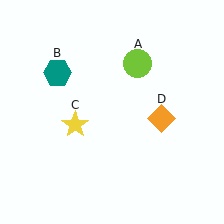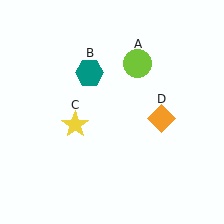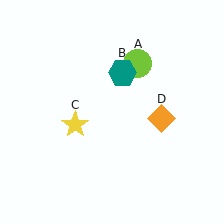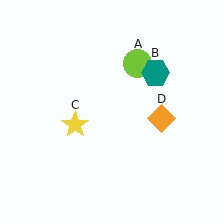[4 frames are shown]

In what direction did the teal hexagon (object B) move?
The teal hexagon (object B) moved right.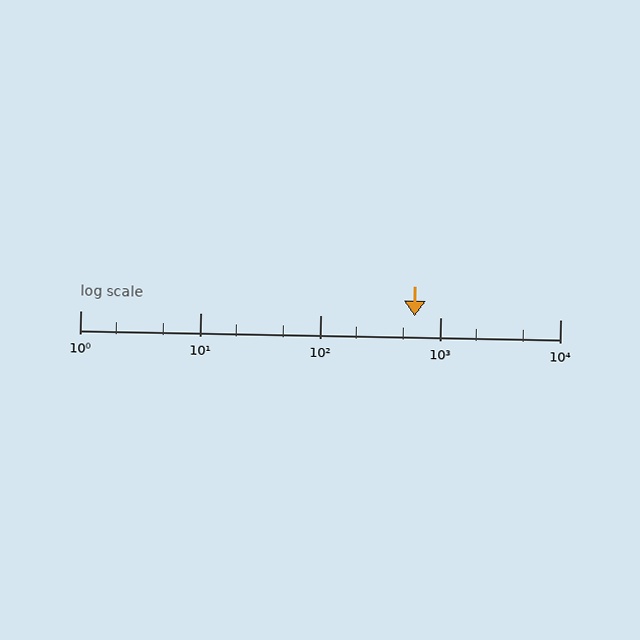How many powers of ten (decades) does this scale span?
The scale spans 4 decades, from 1 to 10000.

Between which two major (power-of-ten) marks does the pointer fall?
The pointer is between 100 and 1000.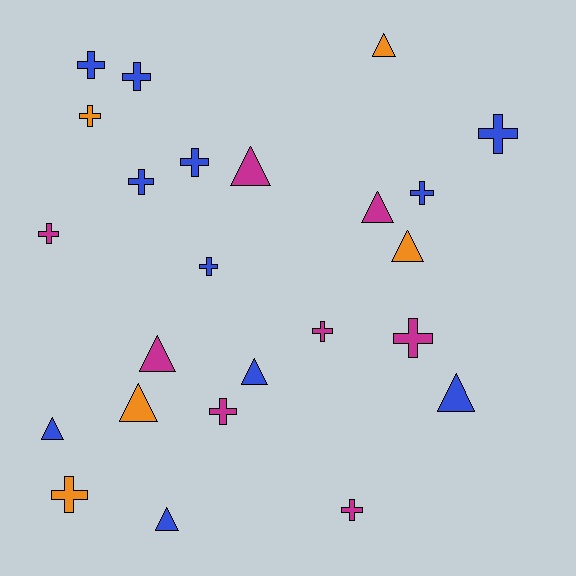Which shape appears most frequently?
Cross, with 14 objects.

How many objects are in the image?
There are 24 objects.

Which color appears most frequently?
Blue, with 11 objects.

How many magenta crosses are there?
There are 5 magenta crosses.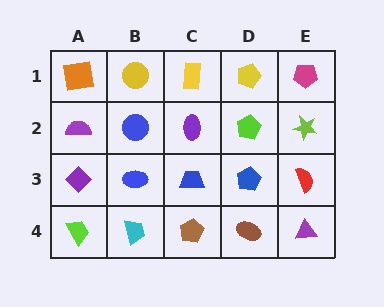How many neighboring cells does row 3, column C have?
4.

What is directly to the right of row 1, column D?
A magenta pentagon.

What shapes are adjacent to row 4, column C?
A blue trapezoid (row 3, column C), a cyan trapezoid (row 4, column B), a brown ellipse (row 4, column D).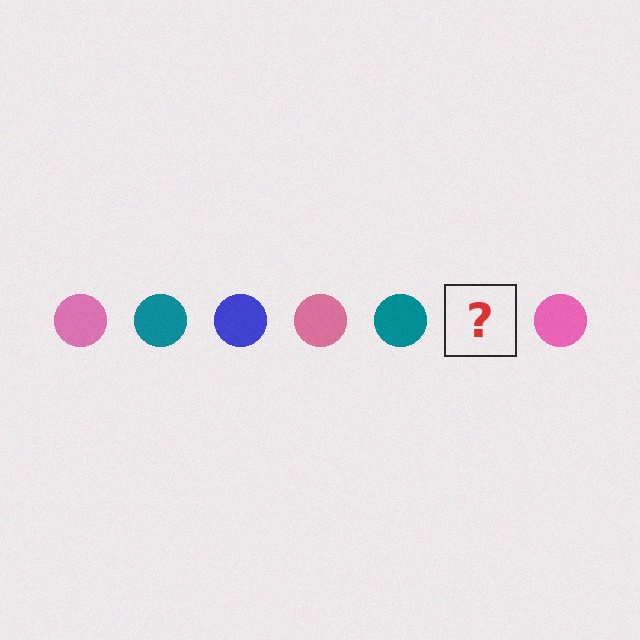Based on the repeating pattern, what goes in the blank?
The blank should be a blue circle.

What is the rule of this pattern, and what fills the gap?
The rule is that the pattern cycles through pink, teal, blue circles. The gap should be filled with a blue circle.